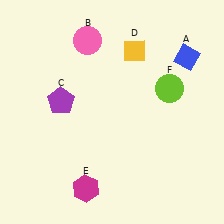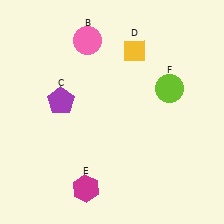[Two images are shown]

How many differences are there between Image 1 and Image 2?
There is 1 difference between the two images.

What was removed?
The blue diamond (A) was removed in Image 2.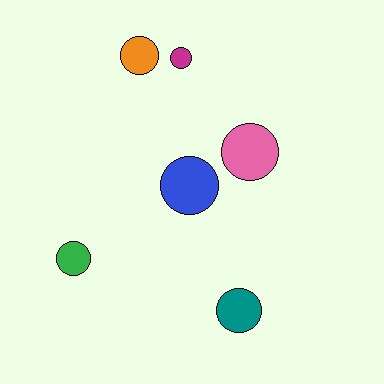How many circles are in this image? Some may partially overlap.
There are 6 circles.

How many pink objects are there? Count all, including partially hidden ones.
There is 1 pink object.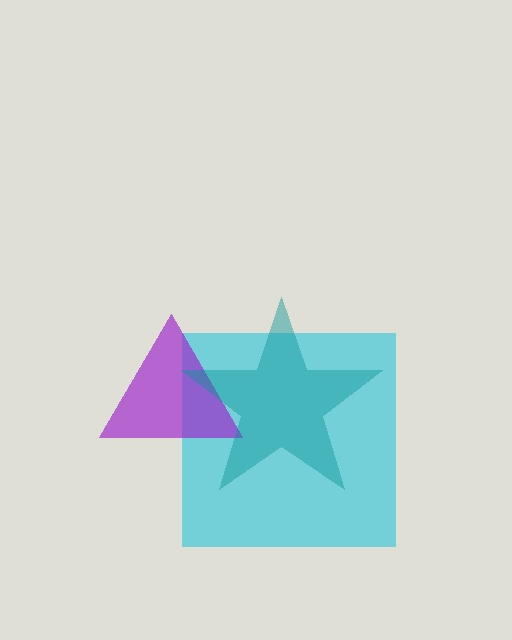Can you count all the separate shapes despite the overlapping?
Yes, there are 3 separate shapes.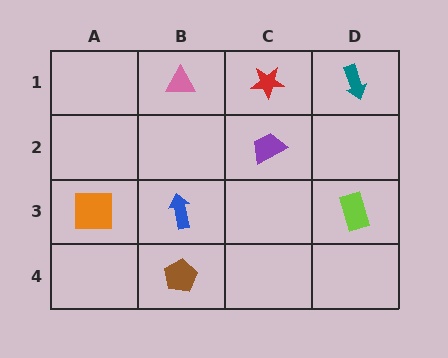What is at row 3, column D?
A lime rectangle.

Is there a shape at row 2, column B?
No, that cell is empty.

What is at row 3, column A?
An orange square.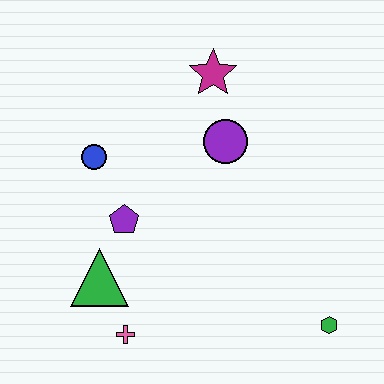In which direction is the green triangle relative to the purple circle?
The green triangle is below the purple circle.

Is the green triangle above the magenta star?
No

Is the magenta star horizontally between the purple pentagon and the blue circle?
No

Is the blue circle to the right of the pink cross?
No